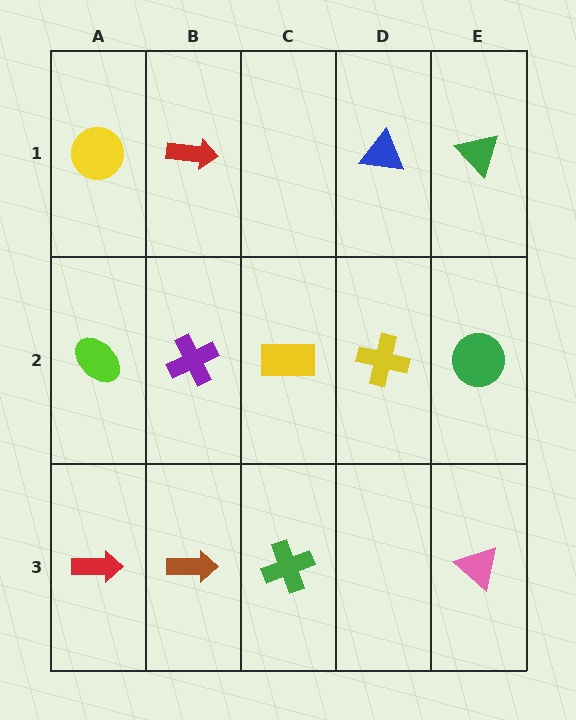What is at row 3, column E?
A pink triangle.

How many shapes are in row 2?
5 shapes.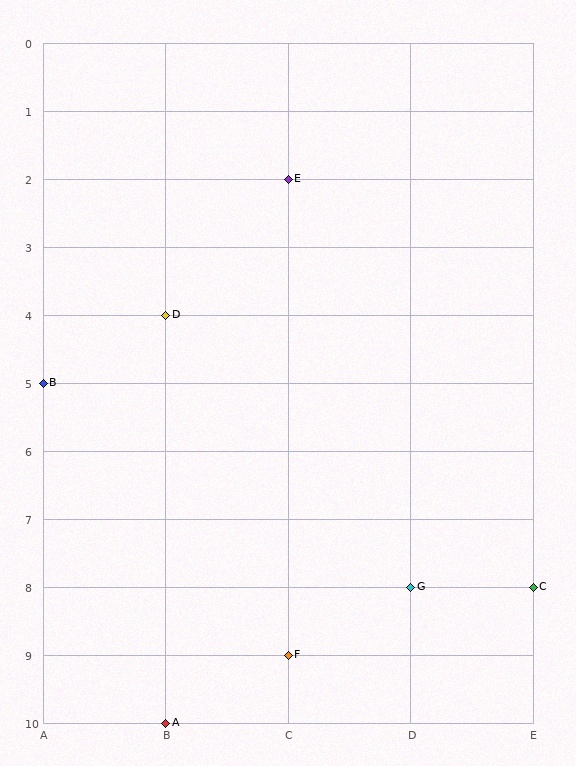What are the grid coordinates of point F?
Point F is at grid coordinates (C, 9).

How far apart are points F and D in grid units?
Points F and D are 1 column and 5 rows apart (about 5.1 grid units diagonally).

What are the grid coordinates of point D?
Point D is at grid coordinates (B, 4).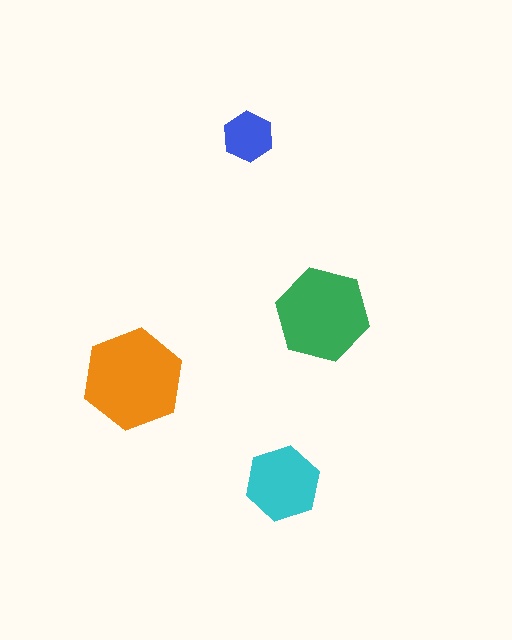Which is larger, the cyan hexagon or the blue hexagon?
The cyan one.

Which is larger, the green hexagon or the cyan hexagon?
The green one.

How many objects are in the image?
There are 4 objects in the image.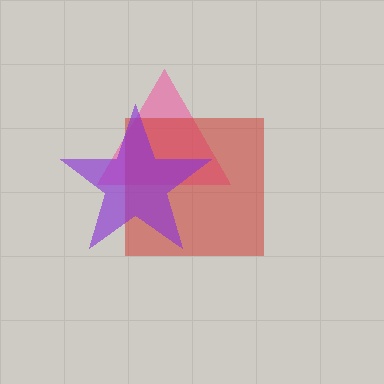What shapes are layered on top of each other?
The layered shapes are: a pink triangle, a red square, a purple star.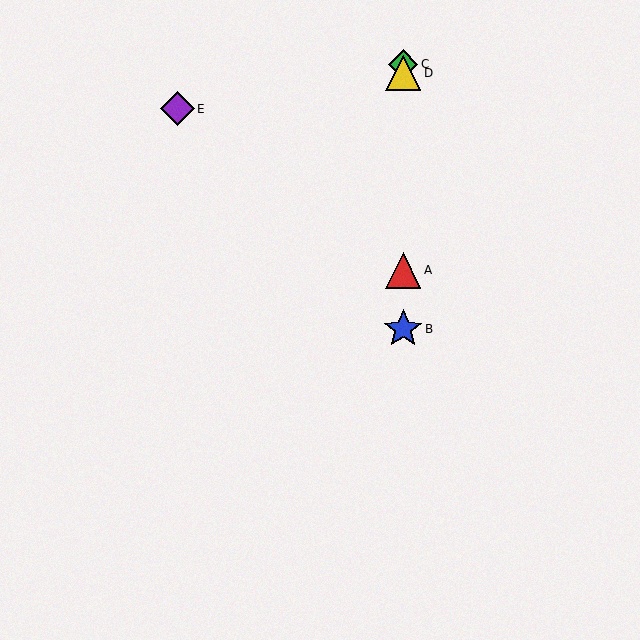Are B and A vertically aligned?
Yes, both are at x≈403.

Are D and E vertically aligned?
No, D is at x≈403 and E is at x≈177.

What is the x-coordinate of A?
Object A is at x≈403.